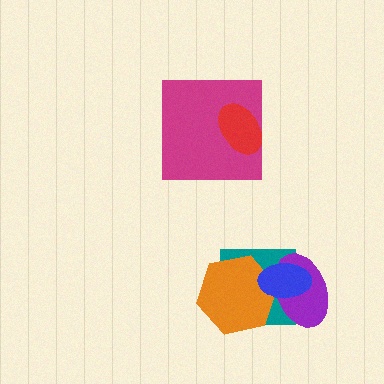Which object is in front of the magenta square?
The red ellipse is in front of the magenta square.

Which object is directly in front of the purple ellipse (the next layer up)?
The orange hexagon is directly in front of the purple ellipse.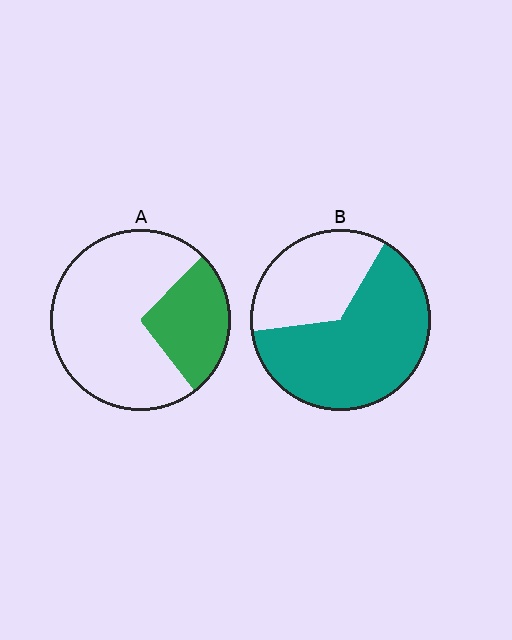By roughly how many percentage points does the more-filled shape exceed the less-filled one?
By roughly 35 percentage points (B over A).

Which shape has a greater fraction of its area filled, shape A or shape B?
Shape B.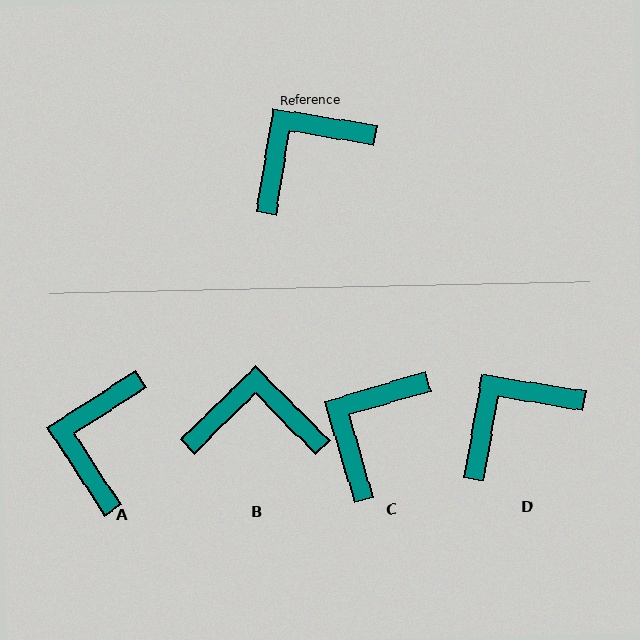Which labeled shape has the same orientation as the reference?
D.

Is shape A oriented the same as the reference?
No, it is off by about 42 degrees.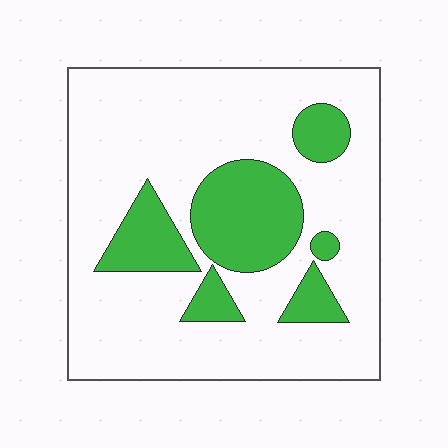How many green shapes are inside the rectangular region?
6.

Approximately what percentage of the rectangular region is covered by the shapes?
Approximately 25%.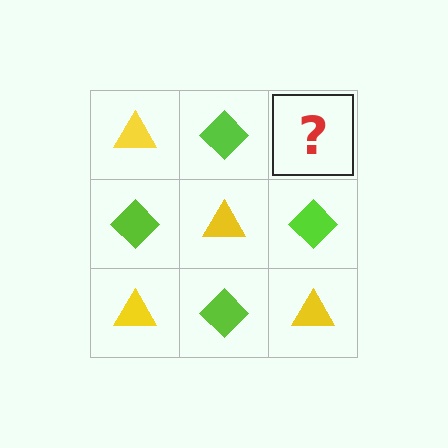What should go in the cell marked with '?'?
The missing cell should contain a yellow triangle.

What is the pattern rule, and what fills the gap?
The rule is that it alternates yellow triangle and lime diamond in a checkerboard pattern. The gap should be filled with a yellow triangle.